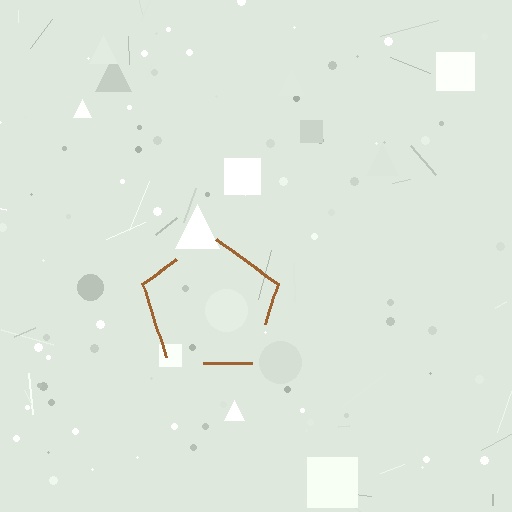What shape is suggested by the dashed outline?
The dashed outline suggests a pentagon.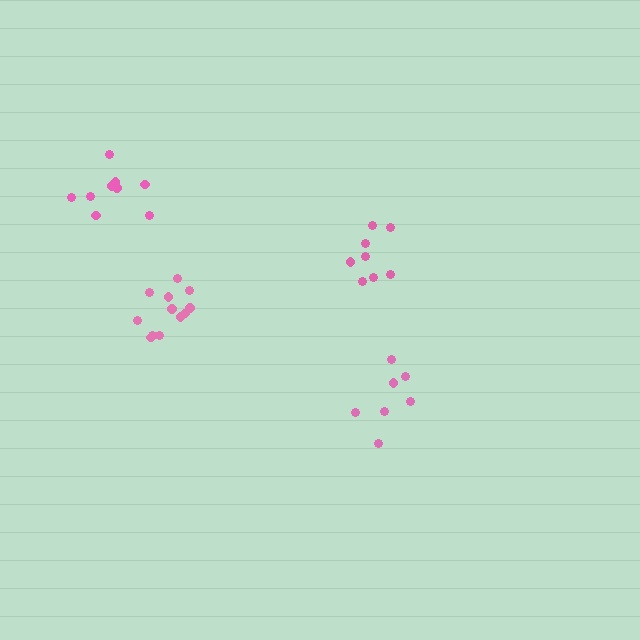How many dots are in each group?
Group 1: 8 dots, Group 2: 12 dots, Group 3: 7 dots, Group 4: 9 dots (36 total).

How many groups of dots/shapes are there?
There are 4 groups.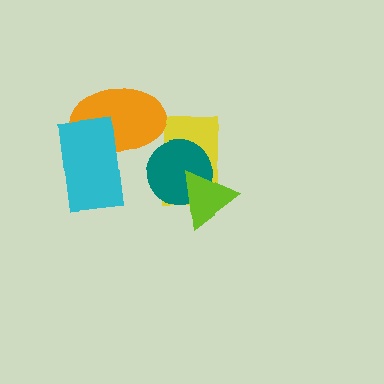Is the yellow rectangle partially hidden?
Yes, it is partially covered by another shape.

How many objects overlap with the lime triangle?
2 objects overlap with the lime triangle.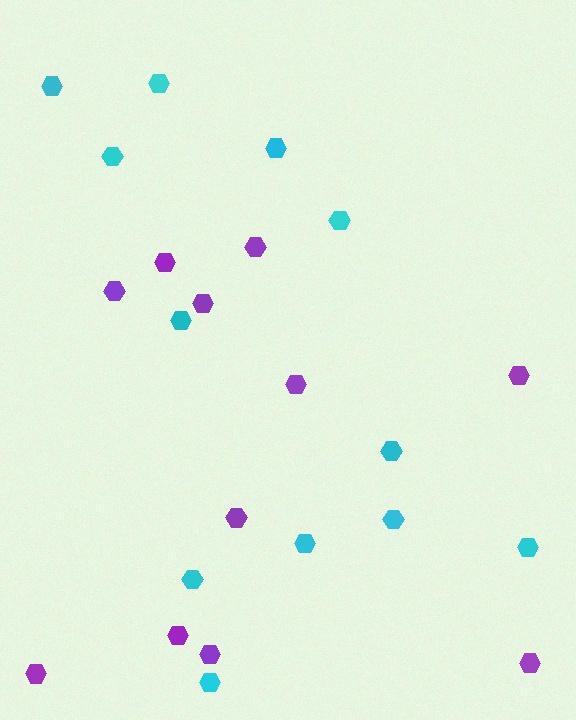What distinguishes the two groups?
There are 2 groups: one group of cyan hexagons (12) and one group of purple hexagons (11).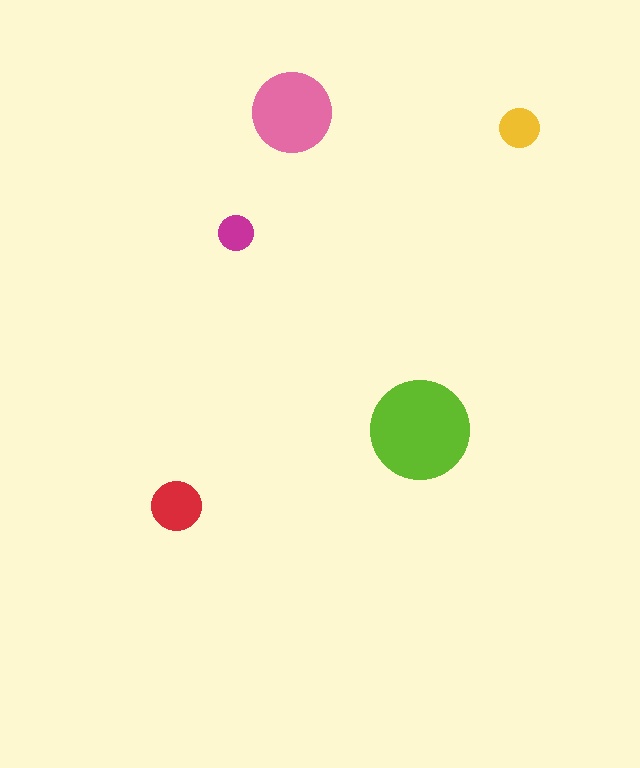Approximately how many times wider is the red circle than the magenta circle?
About 1.5 times wider.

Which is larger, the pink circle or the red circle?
The pink one.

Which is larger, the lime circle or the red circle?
The lime one.